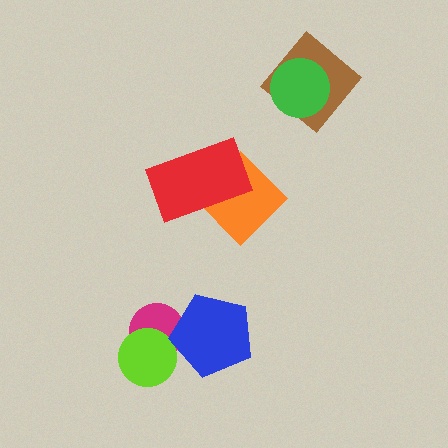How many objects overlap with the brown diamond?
1 object overlaps with the brown diamond.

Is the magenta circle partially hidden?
Yes, it is partially covered by another shape.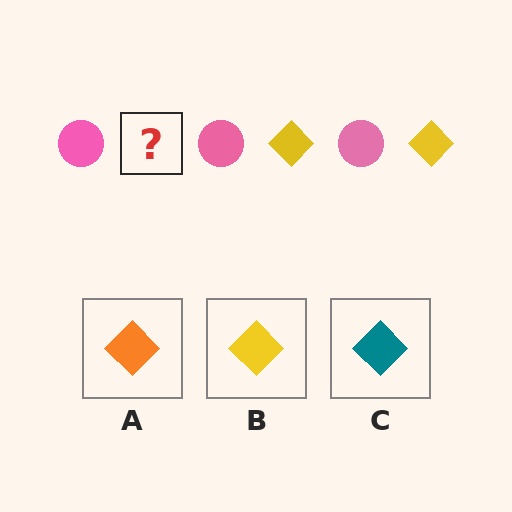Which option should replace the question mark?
Option B.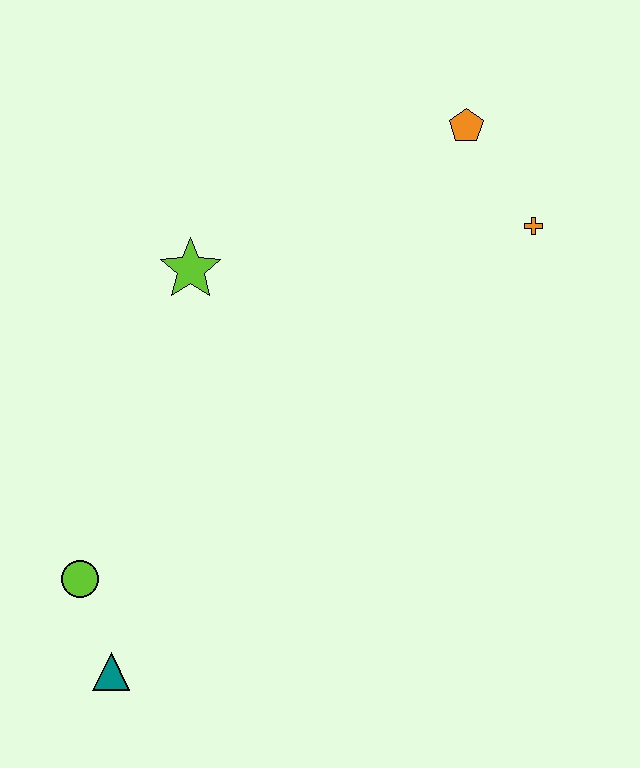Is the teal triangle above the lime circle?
No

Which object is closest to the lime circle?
The teal triangle is closest to the lime circle.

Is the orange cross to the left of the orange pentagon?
No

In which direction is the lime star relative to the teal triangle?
The lime star is above the teal triangle.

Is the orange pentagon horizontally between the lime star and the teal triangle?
No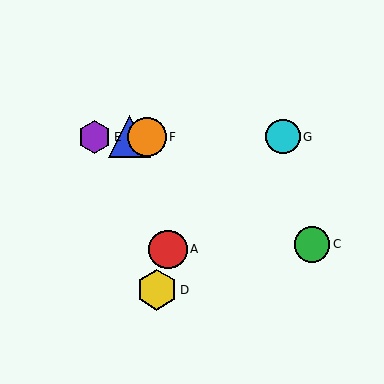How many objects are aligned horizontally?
4 objects (B, E, F, G) are aligned horizontally.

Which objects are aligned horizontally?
Objects B, E, F, G are aligned horizontally.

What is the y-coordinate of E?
Object E is at y≈137.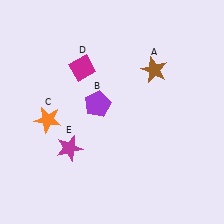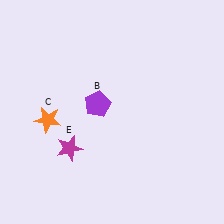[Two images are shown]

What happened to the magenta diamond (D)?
The magenta diamond (D) was removed in Image 2. It was in the top-left area of Image 1.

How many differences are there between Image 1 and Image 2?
There are 2 differences between the two images.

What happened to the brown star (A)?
The brown star (A) was removed in Image 2. It was in the top-right area of Image 1.